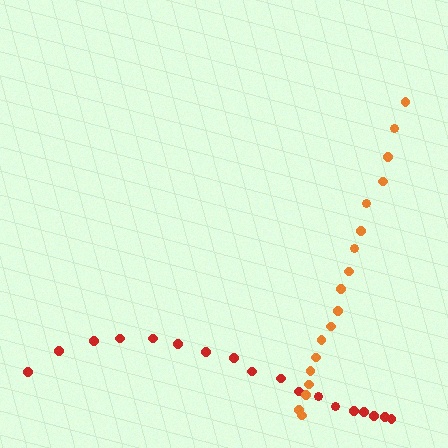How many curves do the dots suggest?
There are 2 distinct paths.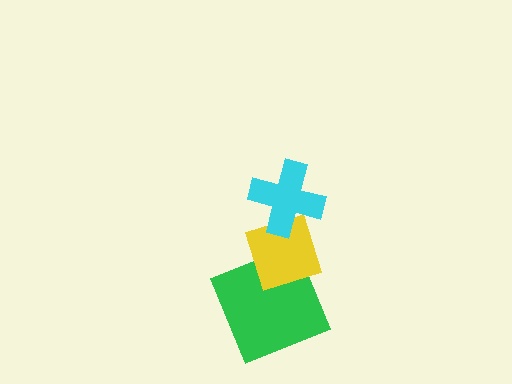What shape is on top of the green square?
The yellow diamond is on top of the green square.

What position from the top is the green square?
The green square is 3rd from the top.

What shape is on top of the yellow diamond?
The cyan cross is on top of the yellow diamond.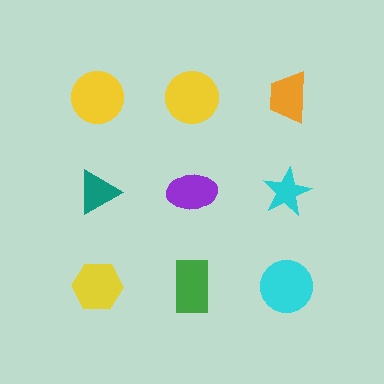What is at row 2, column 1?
A teal triangle.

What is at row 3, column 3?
A cyan circle.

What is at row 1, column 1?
A yellow circle.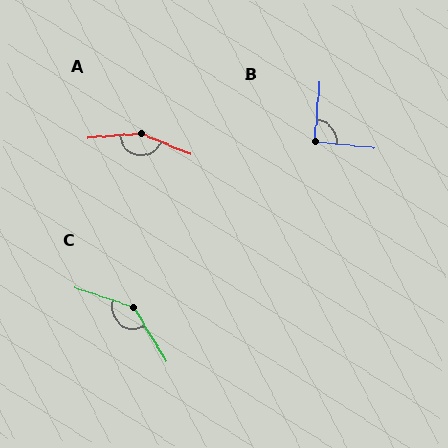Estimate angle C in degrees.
Approximately 139 degrees.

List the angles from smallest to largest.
B (91°), C (139°), A (152°).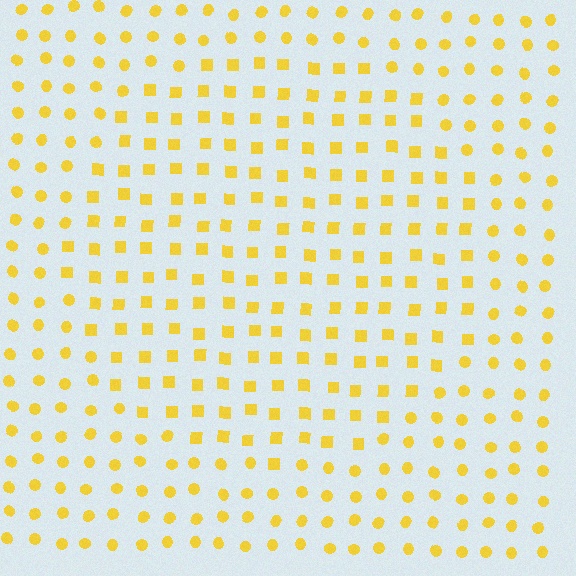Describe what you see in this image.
The image is filled with small yellow elements arranged in a uniform grid. A circle-shaped region contains squares, while the surrounding area contains circles. The boundary is defined purely by the change in element shape.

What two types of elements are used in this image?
The image uses squares inside the circle region and circles outside it.